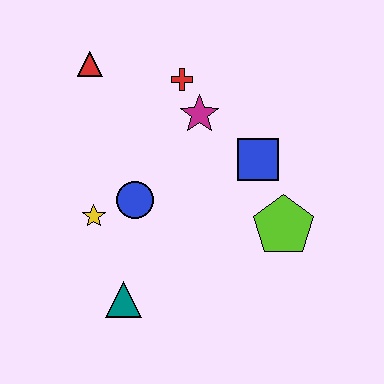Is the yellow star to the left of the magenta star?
Yes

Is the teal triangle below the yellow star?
Yes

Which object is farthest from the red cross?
The teal triangle is farthest from the red cross.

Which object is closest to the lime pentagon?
The blue square is closest to the lime pentagon.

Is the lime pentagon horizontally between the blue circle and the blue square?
No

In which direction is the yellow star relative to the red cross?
The yellow star is below the red cross.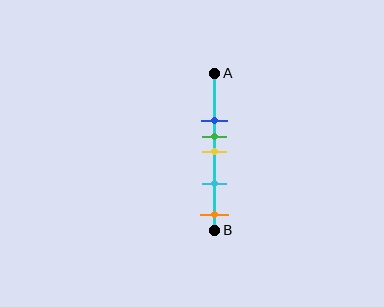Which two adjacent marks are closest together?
The green and yellow marks are the closest adjacent pair.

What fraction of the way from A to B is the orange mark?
The orange mark is approximately 90% (0.9) of the way from A to B.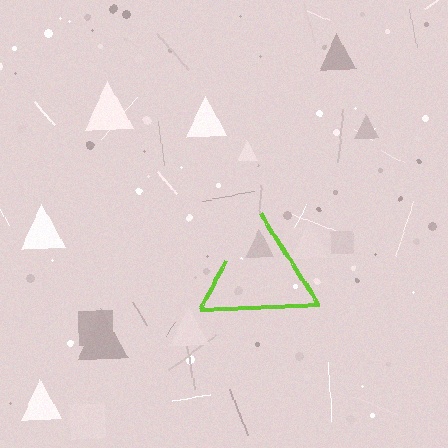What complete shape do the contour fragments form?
The contour fragments form a triangle.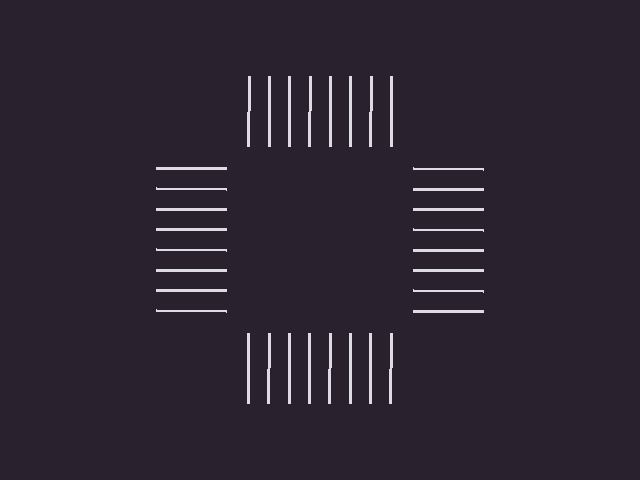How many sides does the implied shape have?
4 sides — the line-ends trace a square.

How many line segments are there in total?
32 — 8 along each of the 4 edges.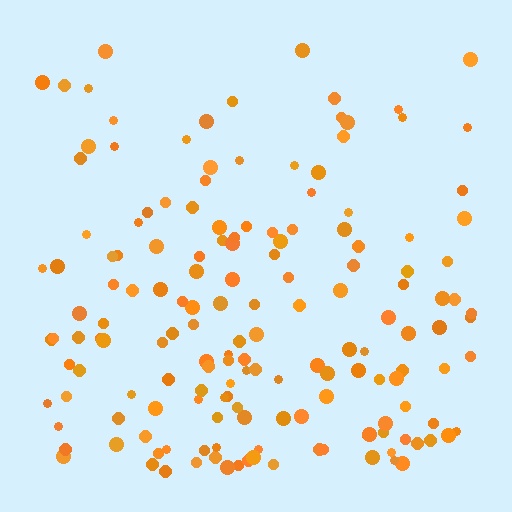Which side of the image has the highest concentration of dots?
The bottom.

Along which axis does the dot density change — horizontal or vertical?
Vertical.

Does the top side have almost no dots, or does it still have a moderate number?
Still a moderate number, just noticeably fewer than the bottom.